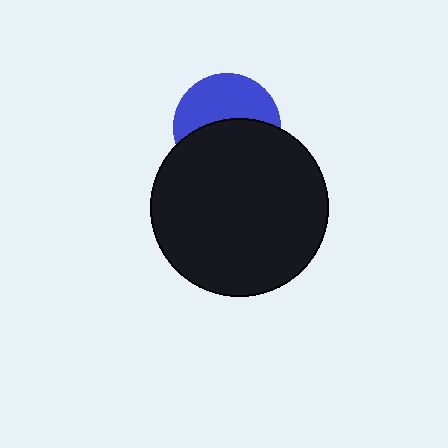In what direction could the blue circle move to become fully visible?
The blue circle could move up. That would shift it out from behind the black circle entirely.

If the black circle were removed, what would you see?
You would see the complete blue circle.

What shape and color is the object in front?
The object in front is a black circle.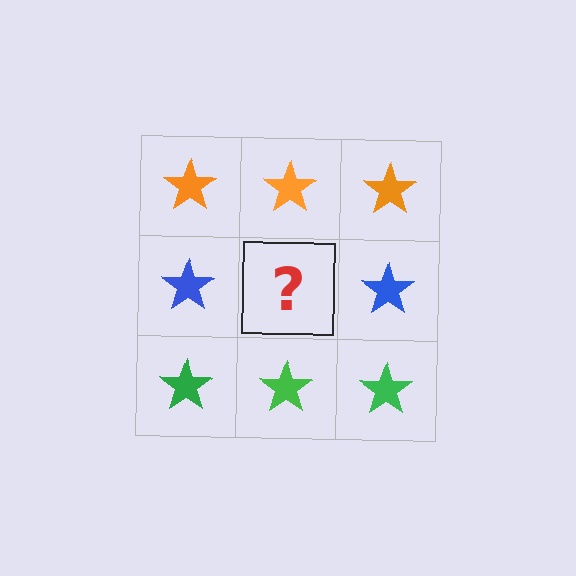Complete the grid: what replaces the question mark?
The question mark should be replaced with a blue star.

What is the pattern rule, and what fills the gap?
The rule is that each row has a consistent color. The gap should be filled with a blue star.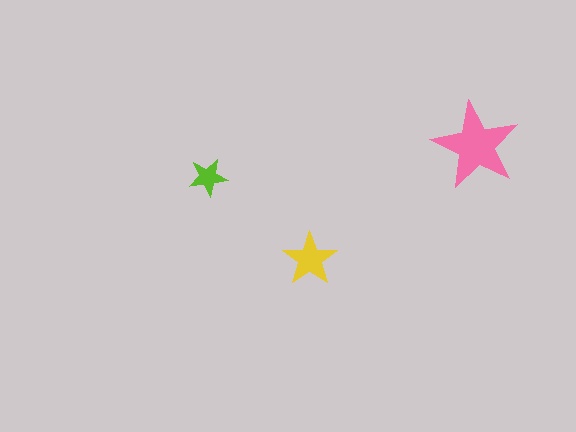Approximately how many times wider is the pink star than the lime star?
About 2.5 times wider.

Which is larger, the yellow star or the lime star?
The yellow one.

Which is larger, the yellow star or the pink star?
The pink one.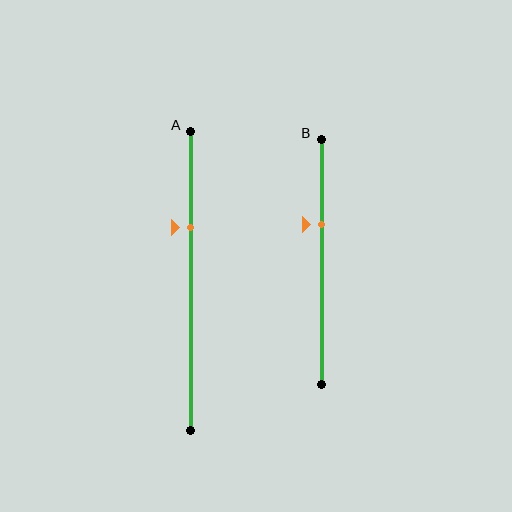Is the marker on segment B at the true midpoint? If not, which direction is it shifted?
No, the marker on segment B is shifted upward by about 15% of the segment length.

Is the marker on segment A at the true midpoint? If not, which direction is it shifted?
No, the marker on segment A is shifted upward by about 18% of the segment length.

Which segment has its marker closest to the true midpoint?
Segment B has its marker closest to the true midpoint.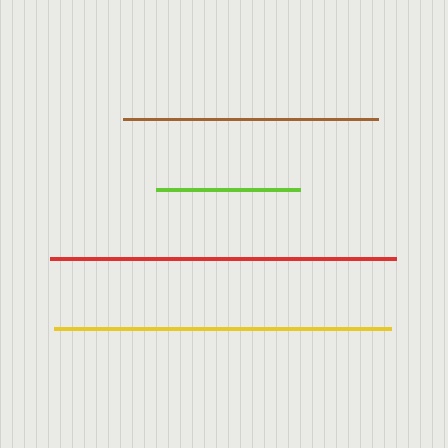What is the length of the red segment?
The red segment is approximately 347 pixels long.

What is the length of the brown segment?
The brown segment is approximately 255 pixels long.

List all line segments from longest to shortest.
From longest to shortest: red, yellow, brown, lime.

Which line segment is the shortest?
The lime line is the shortest at approximately 143 pixels.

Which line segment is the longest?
The red line is the longest at approximately 347 pixels.